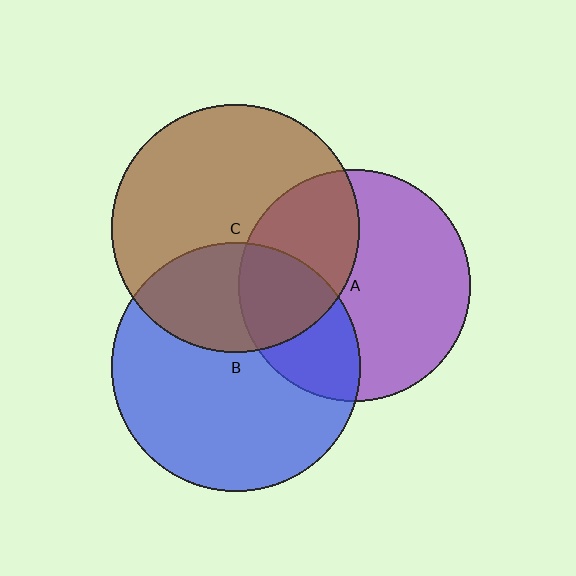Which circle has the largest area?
Circle B (blue).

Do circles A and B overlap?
Yes.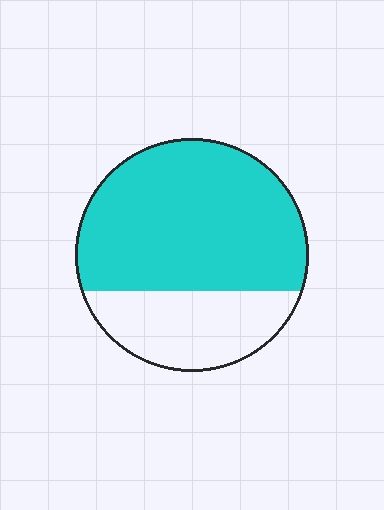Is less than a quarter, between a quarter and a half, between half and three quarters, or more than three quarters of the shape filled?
Between half and three quarters.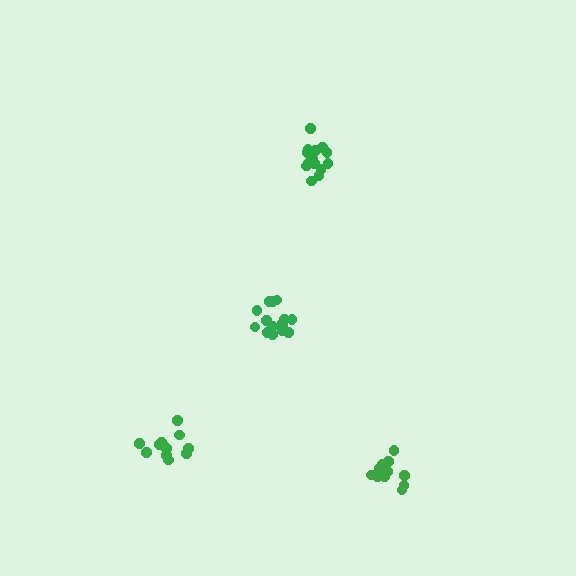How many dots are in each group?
Group 1: 15 dots, Group 2: 14 dots, Group 3: 12 dots, Group 4: 11 dots (52 total).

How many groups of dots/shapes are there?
There are 4 groups.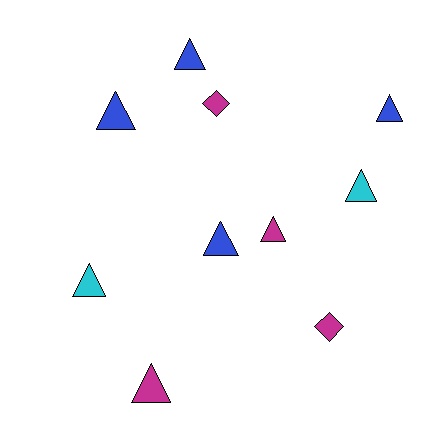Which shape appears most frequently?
Triangle, with 8 objects.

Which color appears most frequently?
Magenta, with 4 objects.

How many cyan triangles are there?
There are 2 cyan triangles.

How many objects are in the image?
There are 10 objects.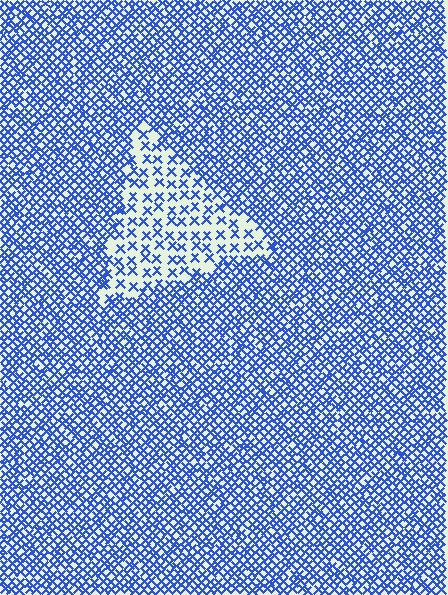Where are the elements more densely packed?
The elements are more densely packed outside the triangle boundary.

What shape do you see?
I see a triangle.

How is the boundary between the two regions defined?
The boundary is defined by a change in element density (approximately 2.4x ratio). All elements are the same color, size, and shape.